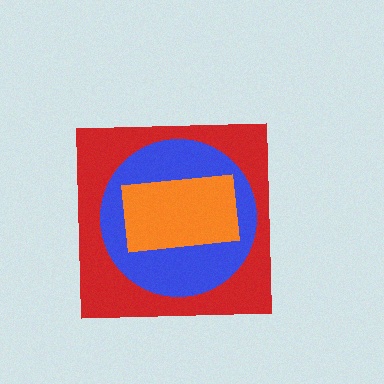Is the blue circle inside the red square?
Yes.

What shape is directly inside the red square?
The blue circle.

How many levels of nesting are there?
3.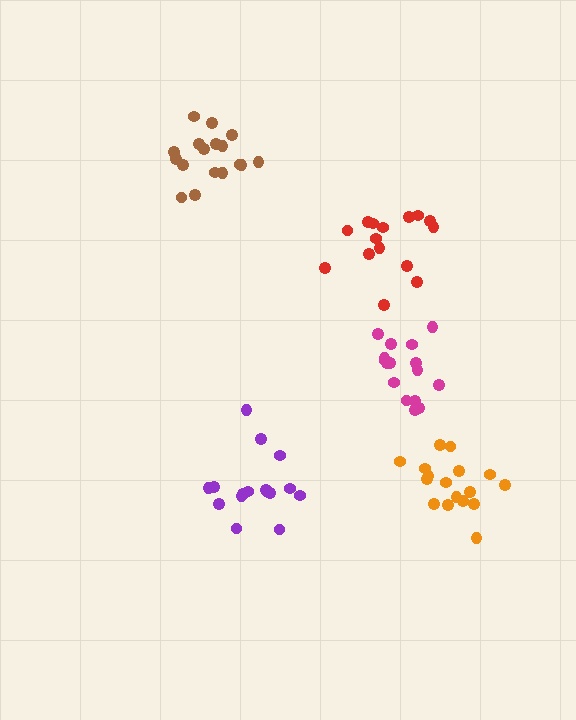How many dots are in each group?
Group 1: 17 dots, Group 2: 15 dots, Group 3: 16 dots, Group 4: 16 dots, Group 5: 17 dots (81 total).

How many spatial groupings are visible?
There are 5 spatial groupings.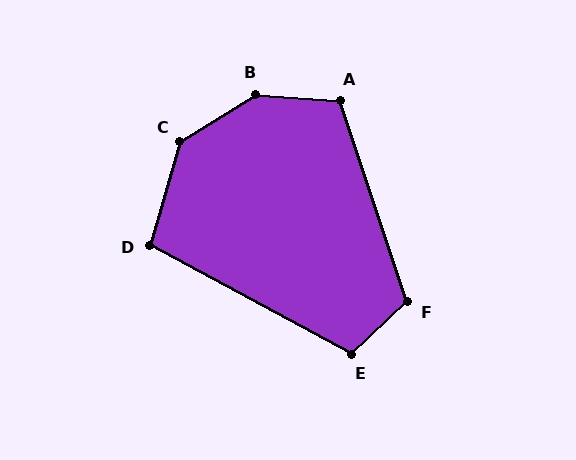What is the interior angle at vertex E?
Approximately 109 degrees (obtuse).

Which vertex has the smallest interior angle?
D, at approximately 102 degrees.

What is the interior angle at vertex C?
Approximately 138 degrees (obtuse).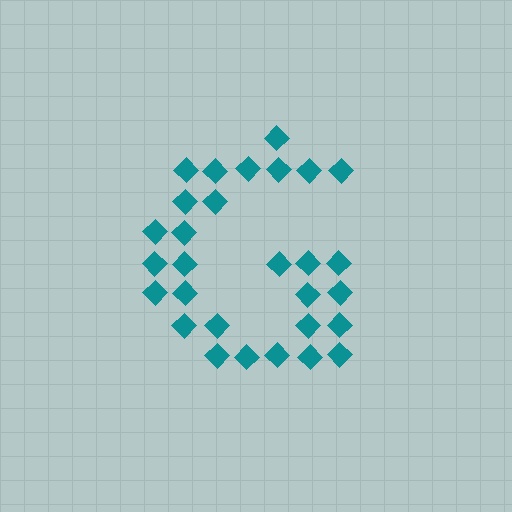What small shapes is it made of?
It is made of small diamonds.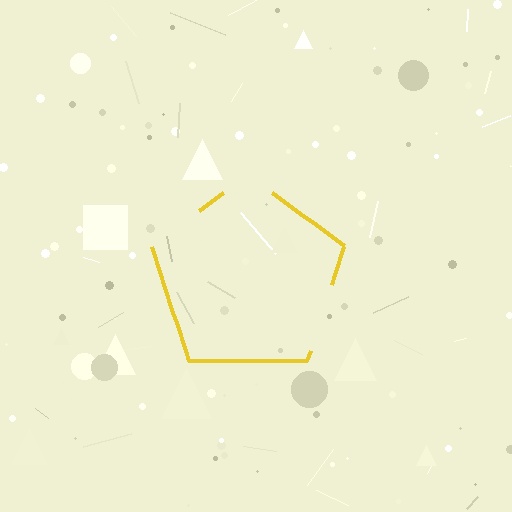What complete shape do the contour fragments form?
The contour fragments form a pentagon.